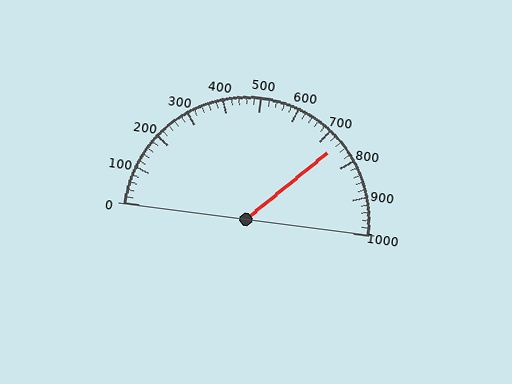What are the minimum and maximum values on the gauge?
The gauge ranges from 0 to 1000.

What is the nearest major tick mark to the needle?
The nearest major tick mark is 700.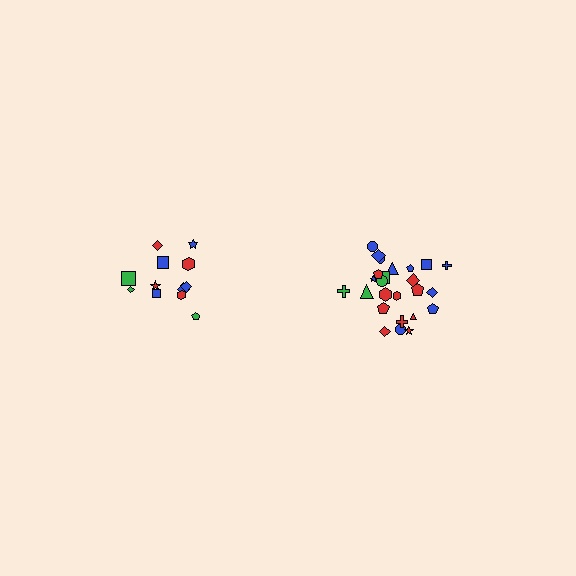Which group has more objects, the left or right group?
The right group.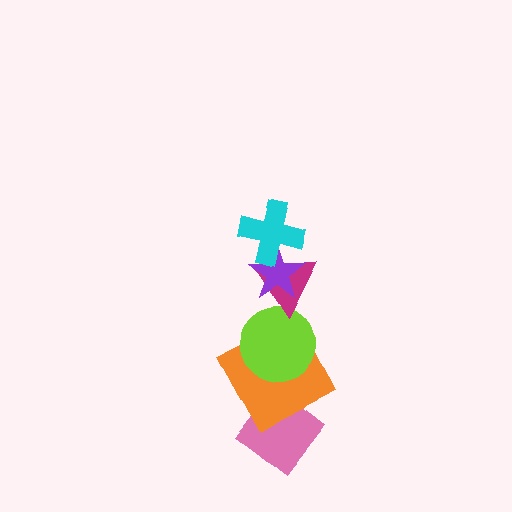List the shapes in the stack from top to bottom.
From top to bottom: the cyan cross, the purple star, the magenta triangle, the lime circle, the orange square, the pink diamond.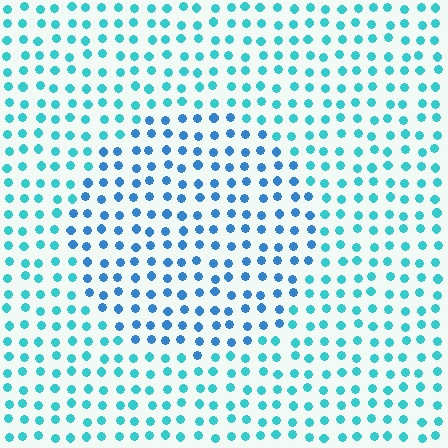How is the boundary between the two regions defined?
The boundary is defined purely by a slight shift in hue (about 29 degrees). Spacing, size, and orientation are identical on both sides.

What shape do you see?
I see a circle.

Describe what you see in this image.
The image is filled with small cyan elements in a uniform arrangement. A circle-shaped region is visible where the elements are tinted to a slightly different hue, forming a subtle color boundary.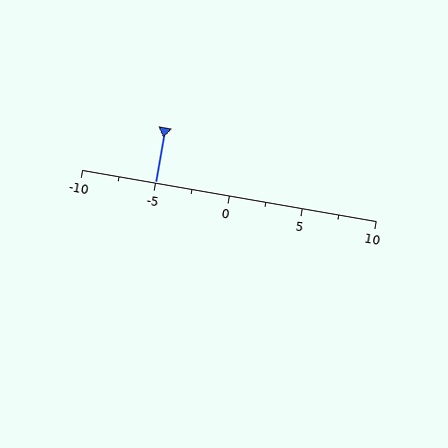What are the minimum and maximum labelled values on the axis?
The axis runs from -10 to 10.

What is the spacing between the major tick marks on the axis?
The major ticks are spaced 5 apart.